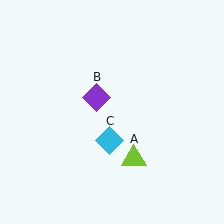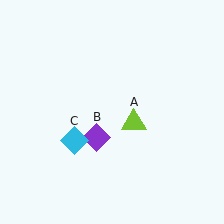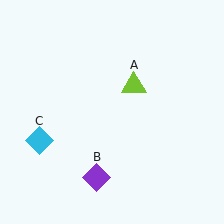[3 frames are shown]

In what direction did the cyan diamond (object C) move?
The cyan diamond (object C) moved left.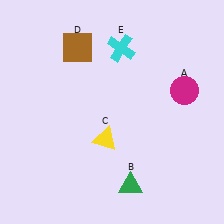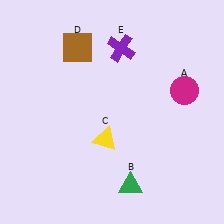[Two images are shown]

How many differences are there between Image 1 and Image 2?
There is 1 difference between the two images.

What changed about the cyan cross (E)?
In Image 1, E is cyan. In Image 2, it changed to purple.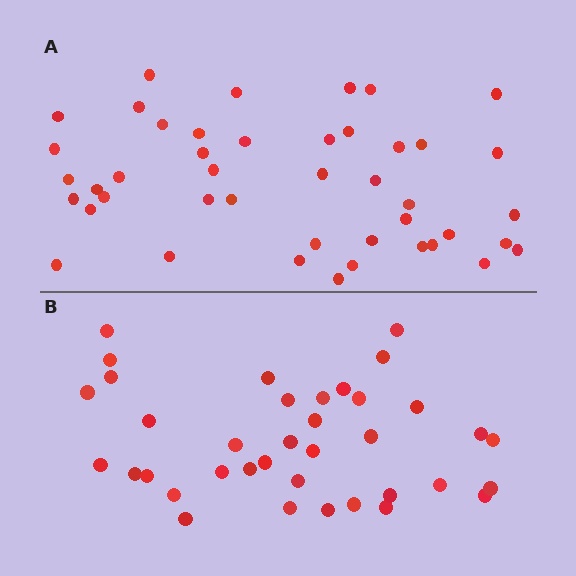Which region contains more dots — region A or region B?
Region A (the top region) has more dots.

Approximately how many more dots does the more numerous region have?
Region A has roughly 8 or so more dots than region B.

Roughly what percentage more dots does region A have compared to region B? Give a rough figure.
About 20% more.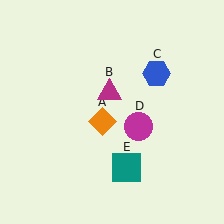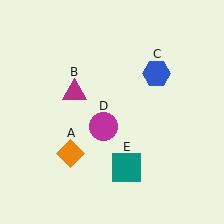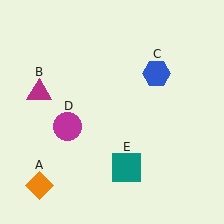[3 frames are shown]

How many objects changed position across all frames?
3 objects changed position: orange diamond (object A), magenta triangle (object B), magenta circle (object D).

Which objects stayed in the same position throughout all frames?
Blue hexagon (object C) and teal square (object E) remained stationary.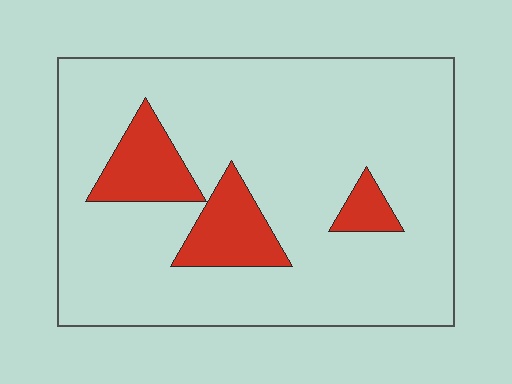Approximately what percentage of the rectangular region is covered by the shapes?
Approximately 15%.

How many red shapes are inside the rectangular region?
3.